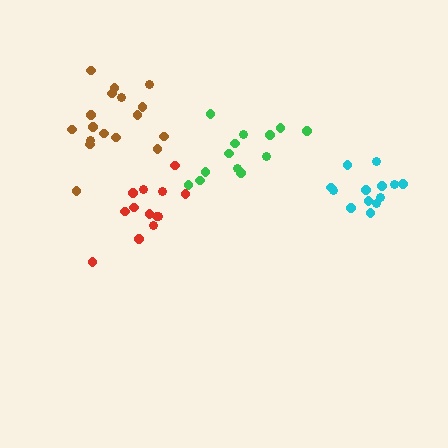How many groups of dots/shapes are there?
There are 4 groups.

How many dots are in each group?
Group 1: 13 dots, Group 2: 13 dots, Group 3: 17 dots, Group 4: 13 dots (56 total).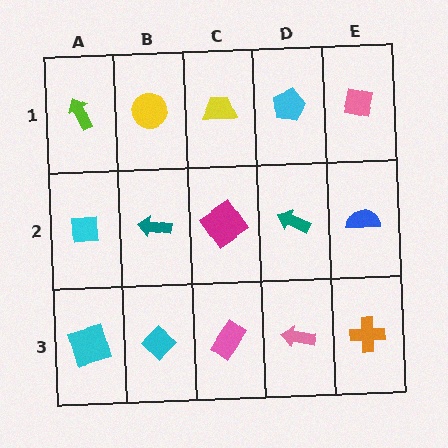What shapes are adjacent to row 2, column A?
A lime arrow (row 1, column A), a cyan square (row 3, column A), a teal arrow (row 2, column B).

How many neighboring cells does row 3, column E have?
2.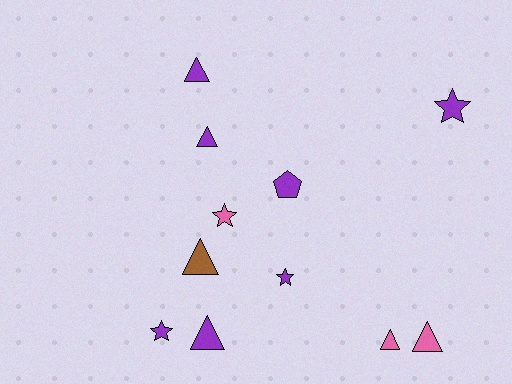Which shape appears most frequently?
Triangle, with 6 objects.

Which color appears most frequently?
Purple, with 7 objects.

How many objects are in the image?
There are 11 objects.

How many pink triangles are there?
There are 2 pink triangles.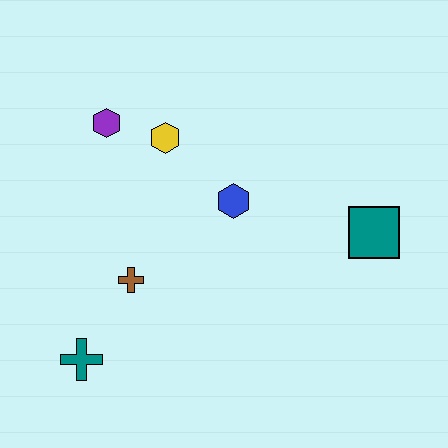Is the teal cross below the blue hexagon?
Yes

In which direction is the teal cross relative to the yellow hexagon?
The teal cross is below the yellow hexagon.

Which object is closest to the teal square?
The blue hexagon is closest to the teal square.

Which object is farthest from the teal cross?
The teal square is farthest from the teal cross.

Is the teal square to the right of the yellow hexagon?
Yes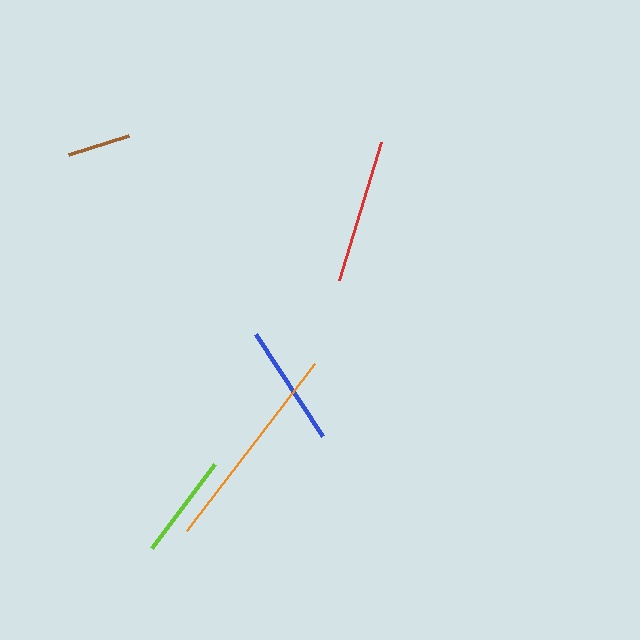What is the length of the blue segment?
The blue segment is approximately 122 pixels long.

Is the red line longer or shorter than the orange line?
The orange line is longer than the red line.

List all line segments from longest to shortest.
From longest to shortest: orange, red, blue, lime, brown.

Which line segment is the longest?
The orange line is the longest at approximately 210 pixels.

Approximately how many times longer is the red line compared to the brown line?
The red line is approximately 2.3 times the length of the brown line.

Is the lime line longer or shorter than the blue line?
The blue line is longer than the lime line.